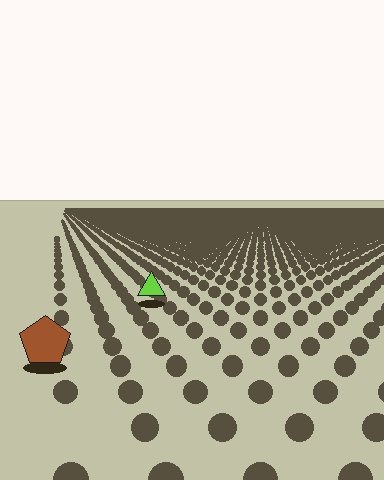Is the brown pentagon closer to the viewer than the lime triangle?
Yes. The brown pentagon is closer — you can tell from the texture gradient: the ground texture is coarser near it.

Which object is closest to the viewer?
The brown pentagon is closest. The texture marks near it are larger and more spread out.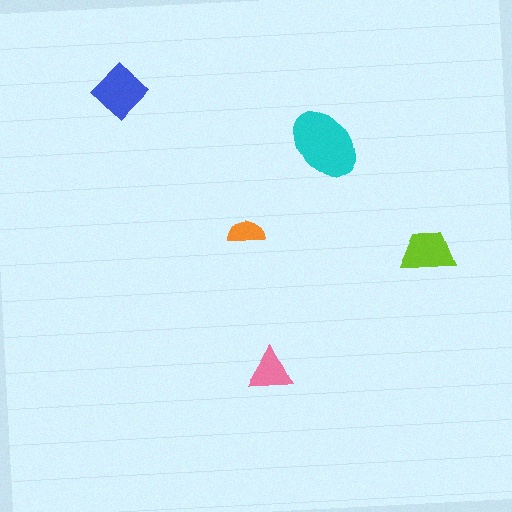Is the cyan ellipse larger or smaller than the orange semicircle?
Larger.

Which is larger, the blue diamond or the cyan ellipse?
The cyan ellipse.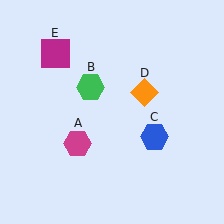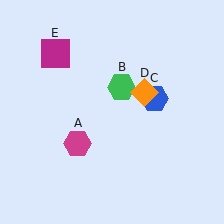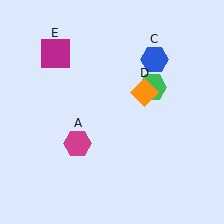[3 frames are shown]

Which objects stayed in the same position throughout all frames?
Magenta hexagon (object A) and orange diamond (object D) and magenta square (object E) remained stationary.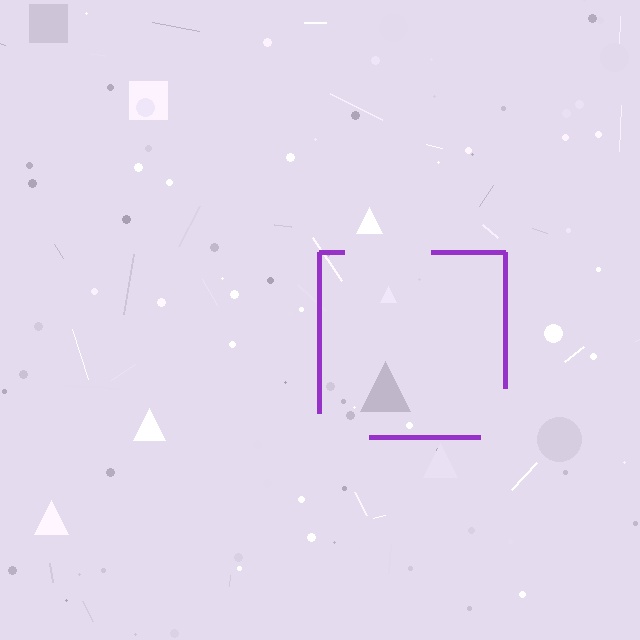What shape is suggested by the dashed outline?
The dashed outline suggests a square.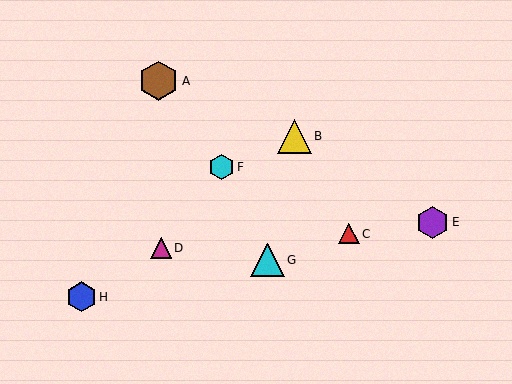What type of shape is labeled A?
Shape A is a brown hexagon.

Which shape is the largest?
The brown hexagon (labeled A) is the largest.